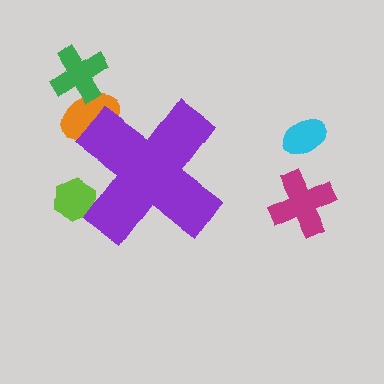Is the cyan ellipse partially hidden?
No, the cyan ellipse is fully visible.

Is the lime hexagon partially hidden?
Yes, the lime hexagon is partially hidden behind the purple cross.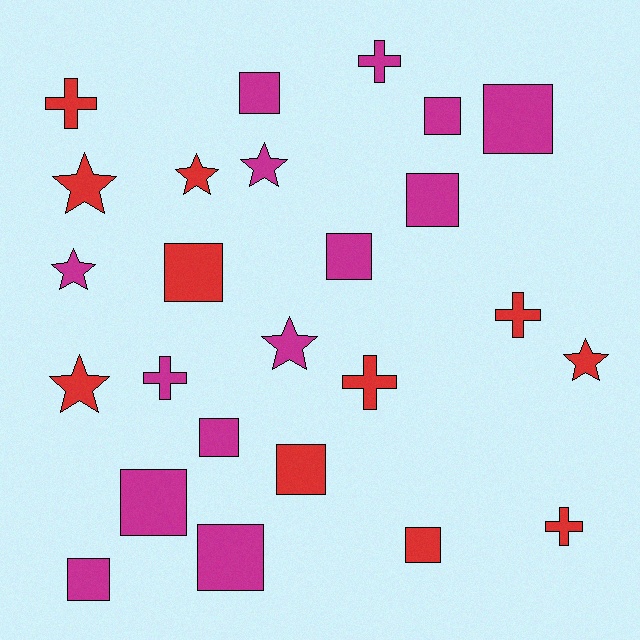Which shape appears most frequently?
Square, with 12 objects.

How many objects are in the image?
There are 25 objects.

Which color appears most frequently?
Magenta, with 14 objects.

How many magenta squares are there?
There are 9 magenta squares.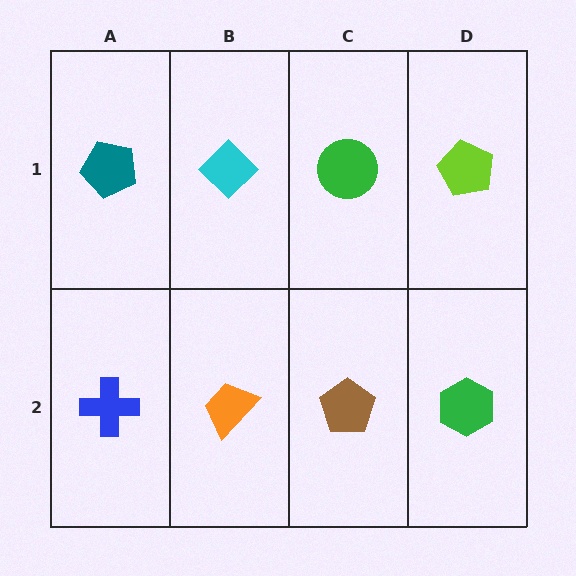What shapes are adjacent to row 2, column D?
A lime pentagon (row 1, column D), a brown pentagon (row 2, column C).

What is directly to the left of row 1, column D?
A green circle.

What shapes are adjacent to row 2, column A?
A teal pentagon (row 1, column A), an orange trapezoid (row 2, column B).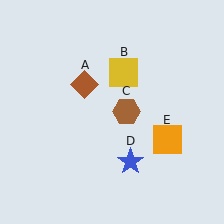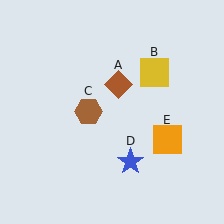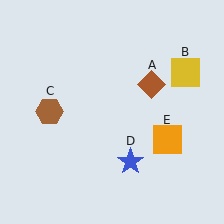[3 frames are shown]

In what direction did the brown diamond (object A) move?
The brown diamond (object A) moved right.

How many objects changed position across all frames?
3 objects changed position: brown diamond (object A), yellow square (object B), brown hexagon (object C).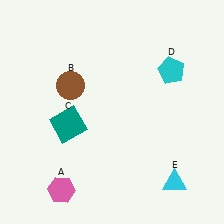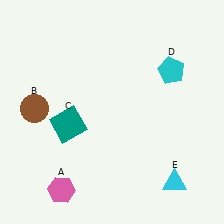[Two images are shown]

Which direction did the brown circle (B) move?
The brown circle (B) moved left.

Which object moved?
The brown circle (B) moved left.